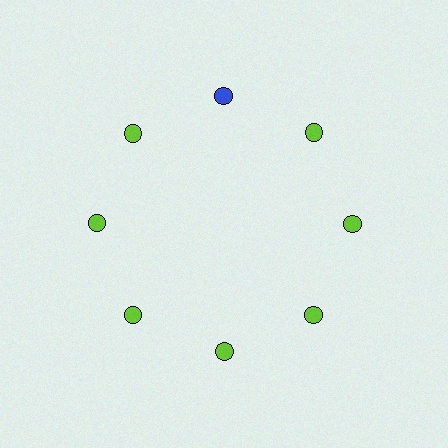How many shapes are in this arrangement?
There are 8 shapes arranged in a ring pattern.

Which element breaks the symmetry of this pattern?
The blue circle at roughly the 12 o'clock position breaks the symmetry. All other shapes are lime circles.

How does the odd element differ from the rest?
It has a different color: blue instead of lime.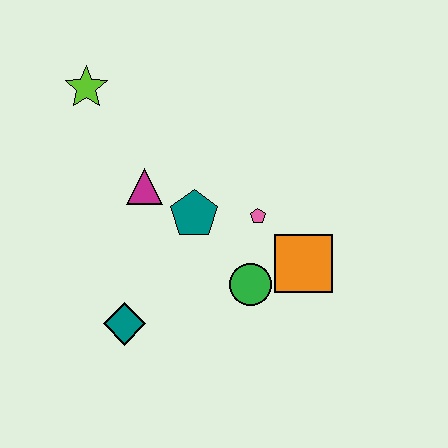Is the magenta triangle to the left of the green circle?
Yes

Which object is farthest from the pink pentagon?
The lime star is farthest from the pink pentagon.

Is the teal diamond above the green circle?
No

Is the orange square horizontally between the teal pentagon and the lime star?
No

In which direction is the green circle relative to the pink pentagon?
The green circle is below the pink pentagon.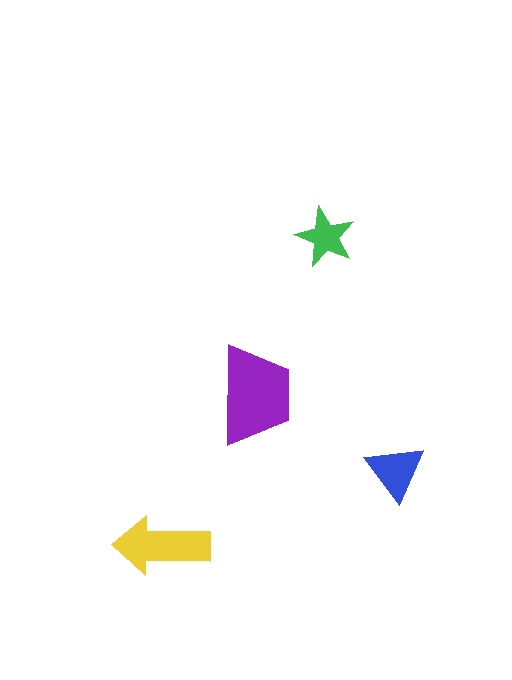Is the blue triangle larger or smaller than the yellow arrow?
Smaller.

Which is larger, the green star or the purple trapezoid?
The purple trapezoid.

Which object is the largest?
The purple trapezoid.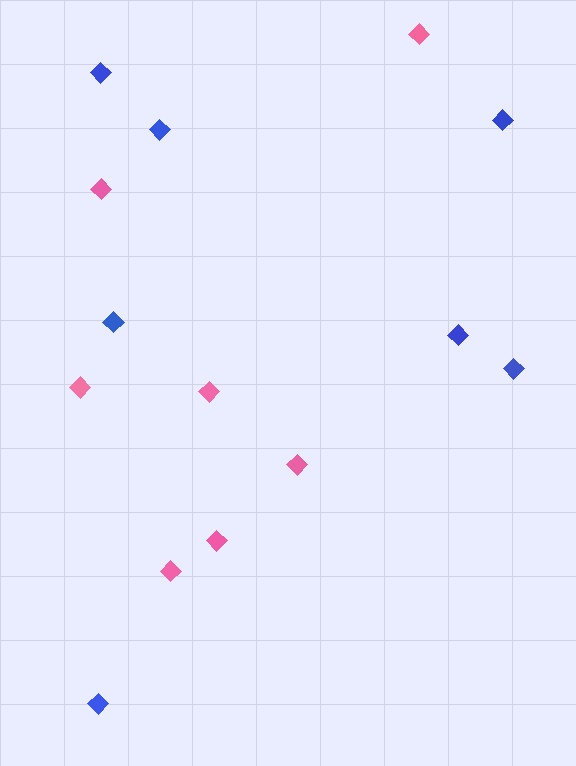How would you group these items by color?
There are 2 groups: one group of blue diamonds (7) and one group of pink diamonds (7).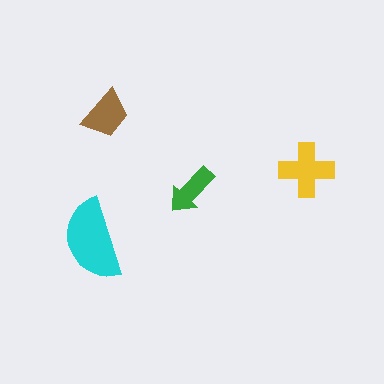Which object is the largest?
The cyan semicircle.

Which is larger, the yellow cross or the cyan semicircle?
The cyan semicircle.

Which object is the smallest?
The green arrow.